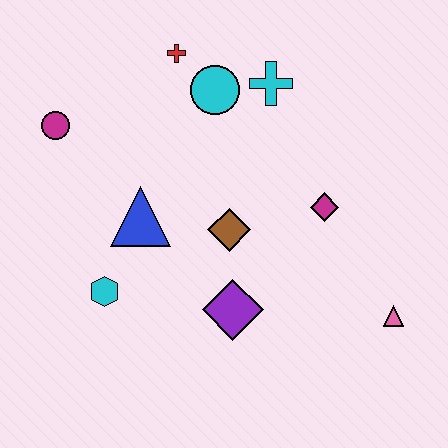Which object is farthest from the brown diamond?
The magenta circle is farthest from the brown diamond.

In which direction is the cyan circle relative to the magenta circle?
The cyan circle is to the right of the magenta circle.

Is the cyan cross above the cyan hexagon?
Yes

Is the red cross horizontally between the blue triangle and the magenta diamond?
Yes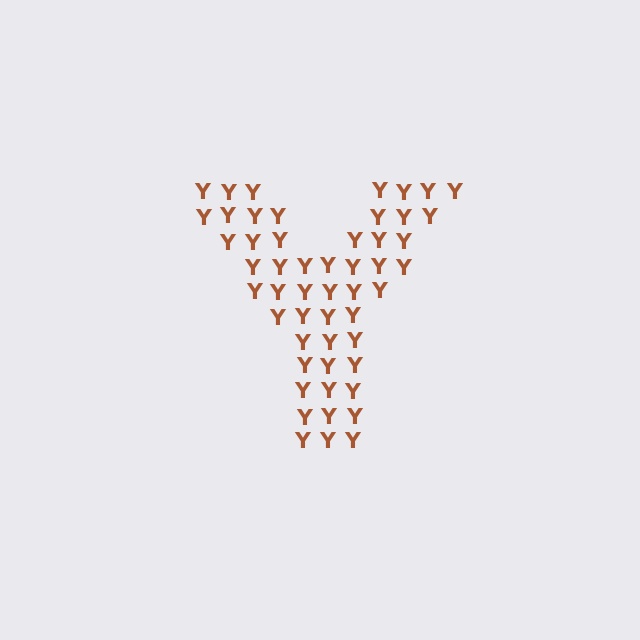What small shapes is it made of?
It is made of small letter Y's.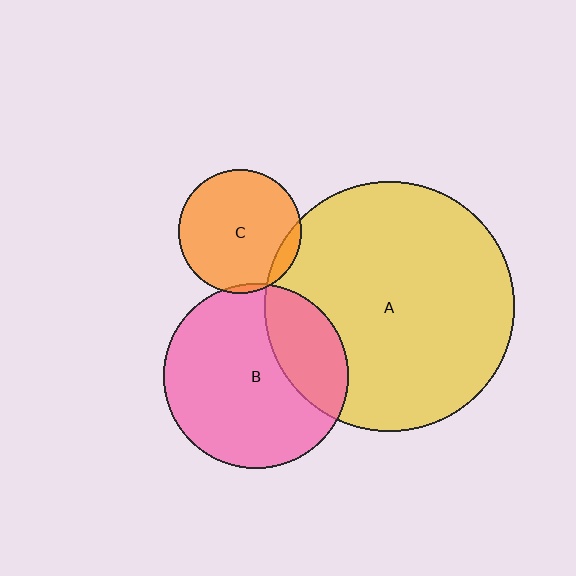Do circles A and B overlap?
Yes.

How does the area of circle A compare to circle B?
Approximately 1.8 times.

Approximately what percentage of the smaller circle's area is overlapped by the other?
Approximately 25%.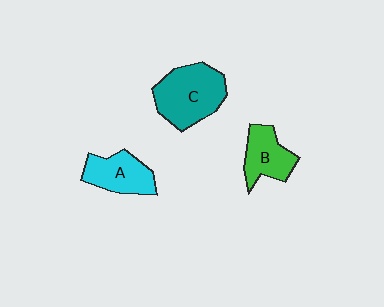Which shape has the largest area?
Shape C (teal).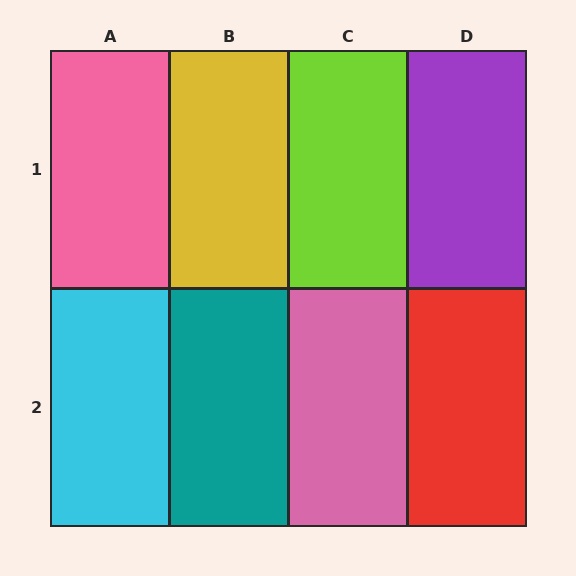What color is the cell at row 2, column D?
Red.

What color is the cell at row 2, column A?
Cyan.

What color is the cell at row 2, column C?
Pink.